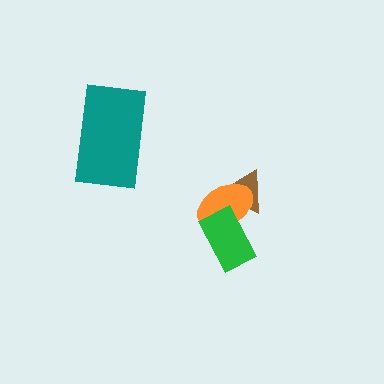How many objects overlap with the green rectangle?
1 object overlaps with the green rectangle.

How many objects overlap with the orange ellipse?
2 objects overlap with the orange ellipse.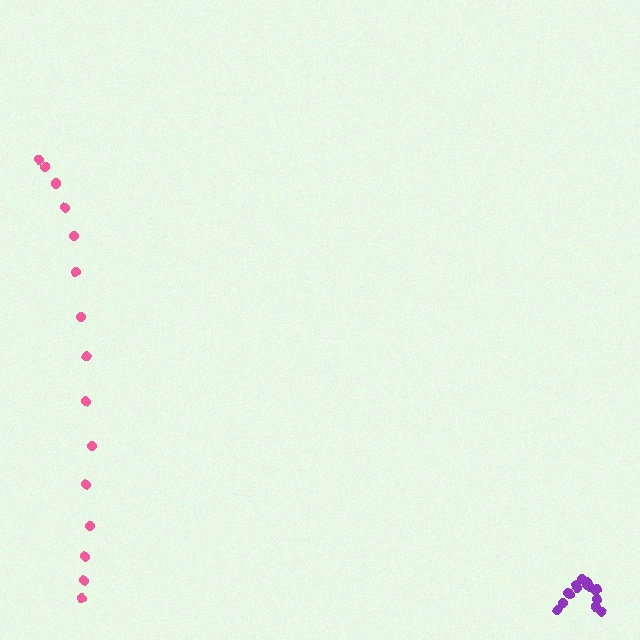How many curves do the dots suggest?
There are 2 distinct paths.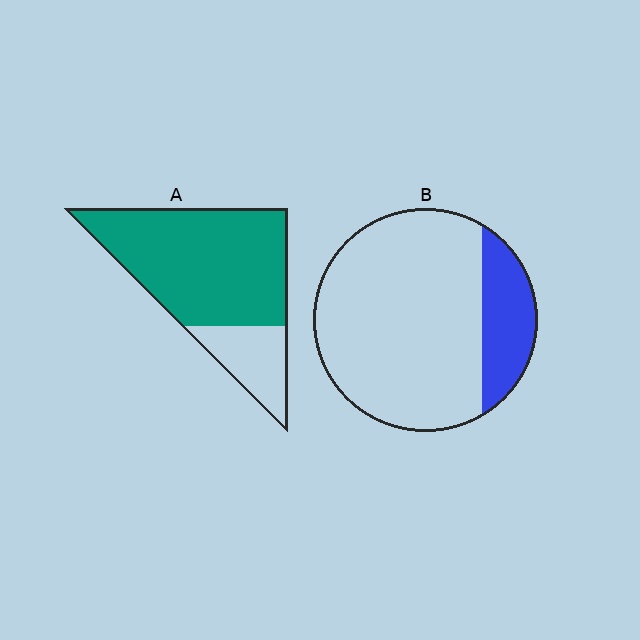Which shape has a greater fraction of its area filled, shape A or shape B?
Shape A.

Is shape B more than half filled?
No.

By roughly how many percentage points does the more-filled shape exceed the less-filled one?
By roughly 60 percentage points (A over B).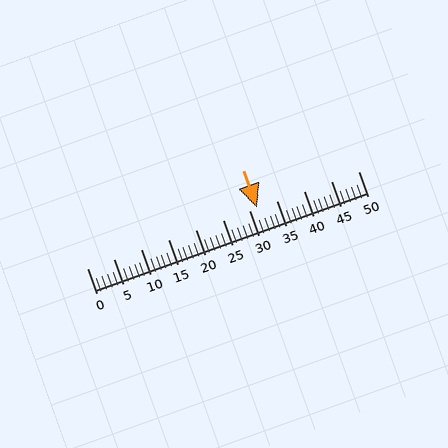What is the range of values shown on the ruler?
The ruler shows values from 0 to 50.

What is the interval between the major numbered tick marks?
The major tick marks are spaced 5 units apart.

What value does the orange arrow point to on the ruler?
The orange arrow points to approximately 31.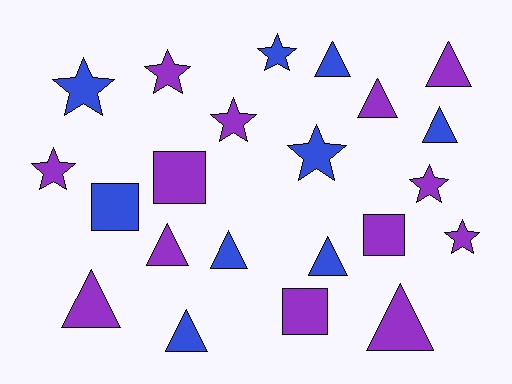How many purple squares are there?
There are 3 purple squares.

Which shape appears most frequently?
Triangle, with 10 objects.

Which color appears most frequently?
Purple, with 13 objects.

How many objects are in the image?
There are 22 objects.